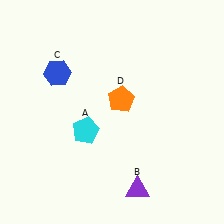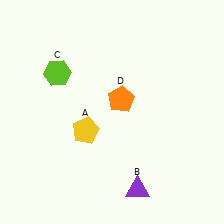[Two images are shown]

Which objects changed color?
A changed from cyan to yellow. C changed from blue to lime.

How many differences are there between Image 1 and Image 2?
There are 2 differences between the two images.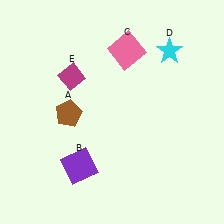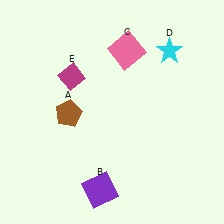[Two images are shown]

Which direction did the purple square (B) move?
The purple square (B) moved down.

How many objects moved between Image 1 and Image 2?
1 object moved between the two images.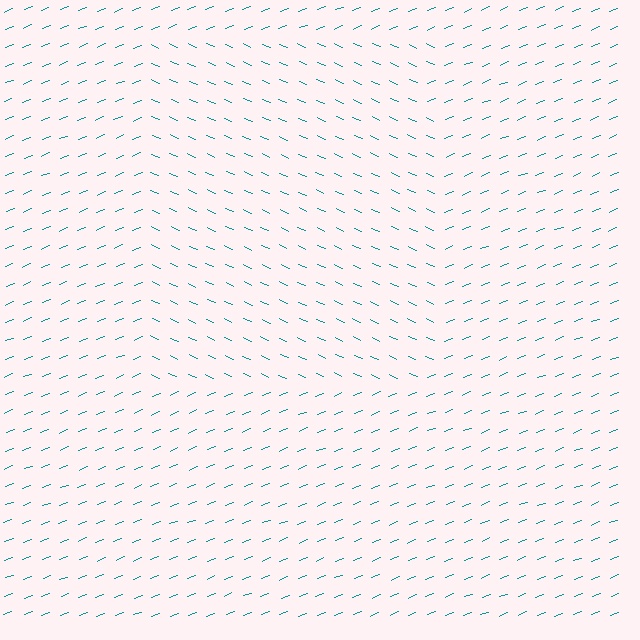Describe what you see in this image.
The image is filled with small teal line segments. A rectangle region in the image has lines oriented differently from the surrounding lines, creating a visible texture boundary.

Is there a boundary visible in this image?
Yes, there is a texture boundary formed by a change in line orientation.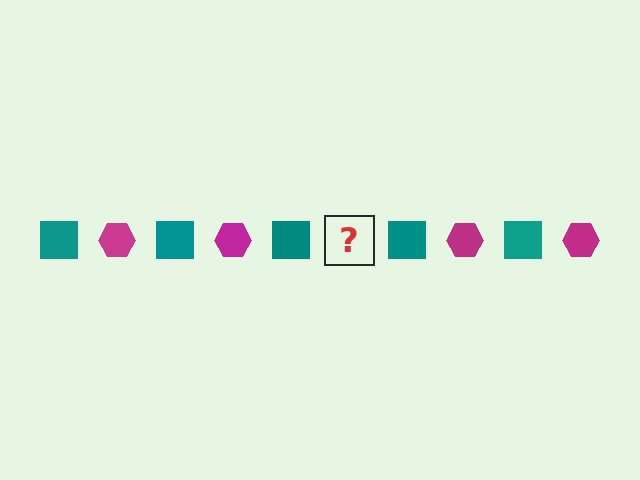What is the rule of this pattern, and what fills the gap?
The rule is that the pattern alternates between teal square and magenta hexagon. The gap should be filled with a magenta hexagon.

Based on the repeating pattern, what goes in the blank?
The blank should be a magenta hexagon.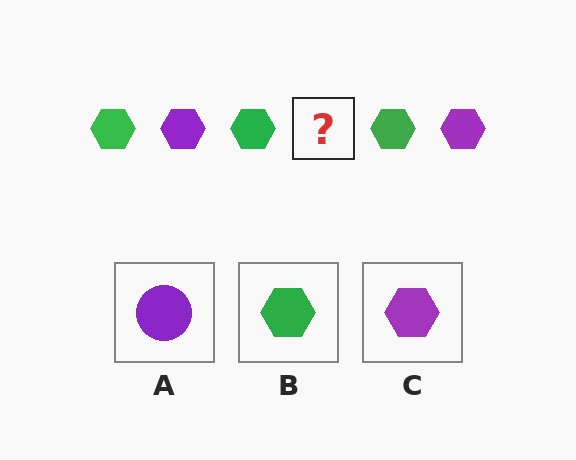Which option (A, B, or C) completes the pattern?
C.